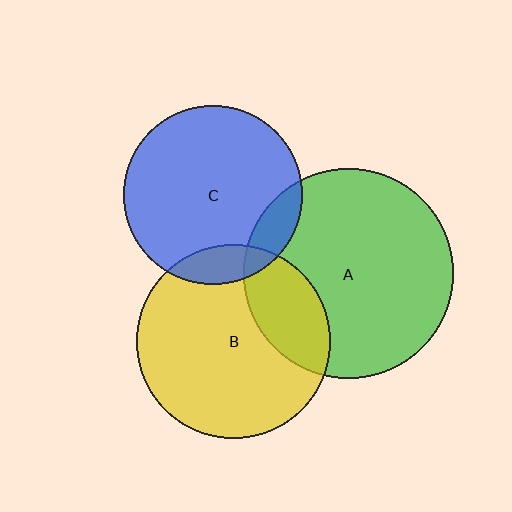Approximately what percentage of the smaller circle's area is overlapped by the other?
Approximately 10%.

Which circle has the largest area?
Circle A (green).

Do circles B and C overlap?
Yes.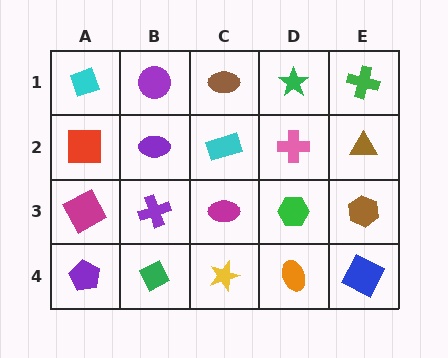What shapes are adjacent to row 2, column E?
A green cross (row 1, column E), a brown hexagon (row 3, column E), a pink cross (row 2, column D).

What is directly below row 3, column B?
A green diamond.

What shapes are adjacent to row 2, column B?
A purple circle (row 1, column B), a purple cross (row 3, column B), a red square (row 2, column A), a cyan rectangle (row 2, column C).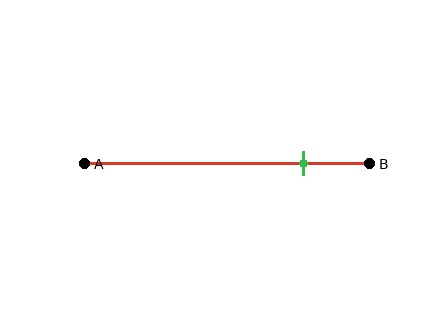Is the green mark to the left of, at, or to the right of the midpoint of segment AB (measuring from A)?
The green mark is to the right of the midpoint of segment AB.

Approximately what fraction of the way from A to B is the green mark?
The green mark is approximately 75% of the way from A to B.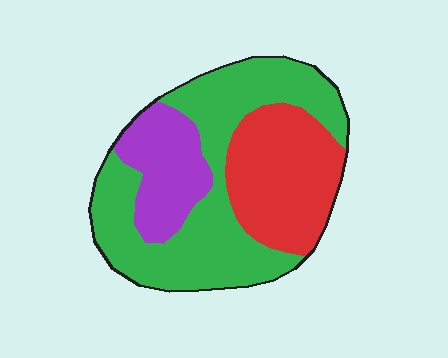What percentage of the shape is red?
Red takes up between a sixth and a third of the shape.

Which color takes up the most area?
Green, at roughly 50%.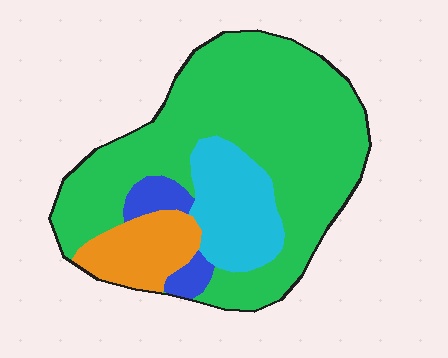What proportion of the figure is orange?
Orange covers 12% of the figure.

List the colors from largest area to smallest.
From largest to smallest: green, cyan, orange, blue.